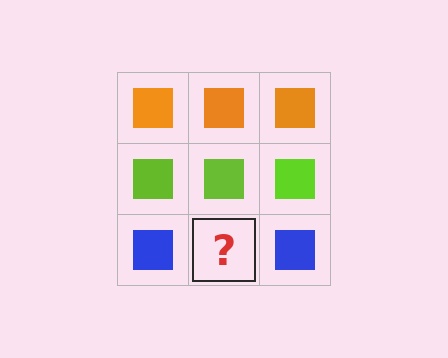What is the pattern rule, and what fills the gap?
The rule is that each row has a consistent color. The gap should be filled with a blue square.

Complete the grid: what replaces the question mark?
The question mark should be replaced with a blue square.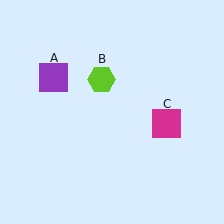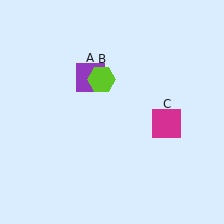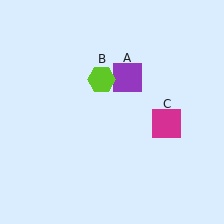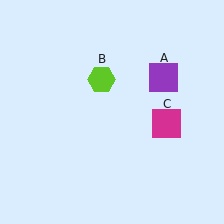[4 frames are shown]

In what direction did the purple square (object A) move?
The purple square (object A) moved right.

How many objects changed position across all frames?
1 object changed position: purple square (object A).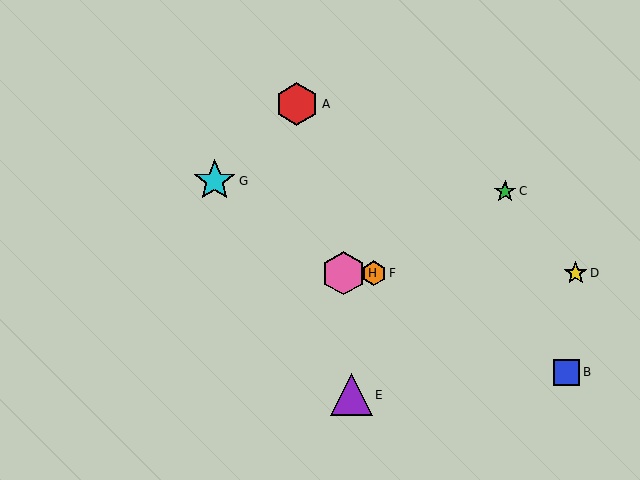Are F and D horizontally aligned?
Yes, both are at y≈273.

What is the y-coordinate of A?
Object A is at y≈104.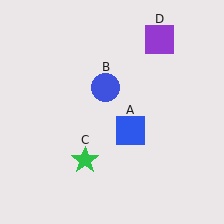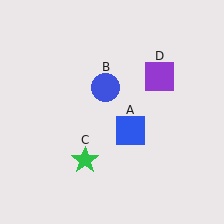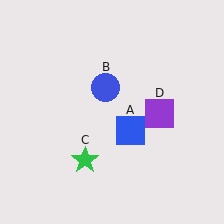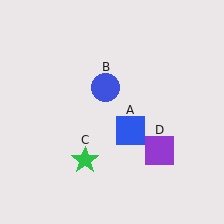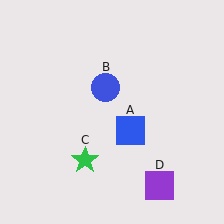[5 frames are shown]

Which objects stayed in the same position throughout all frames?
Blue square (object A) and blue circle (object B) and green star (object C) remained stationary.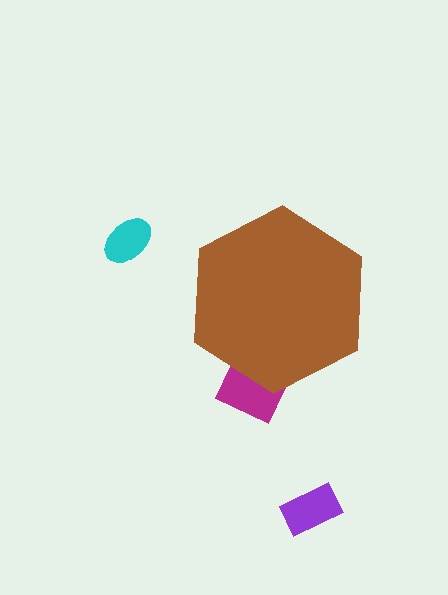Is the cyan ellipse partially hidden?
No, the cyan ellipse is fully visible.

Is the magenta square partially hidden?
Yes, the magenta square is partially hidden behind the brown hexagon.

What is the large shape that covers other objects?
A brown hexagon.